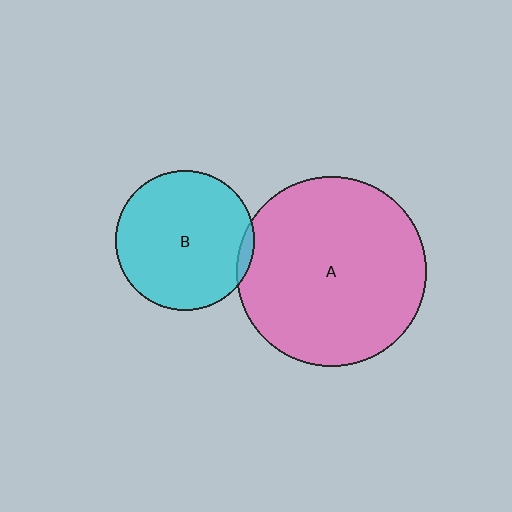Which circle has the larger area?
Circle A (pink).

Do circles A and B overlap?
Yes.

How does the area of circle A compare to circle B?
Approximately 1.9 times.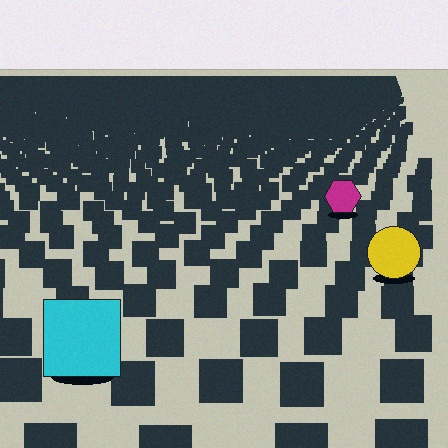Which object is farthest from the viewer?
The magenta hexagon is farthest from the viewer. It appears smaller and the ground texture around it is denser.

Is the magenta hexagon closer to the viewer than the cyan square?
No. The cyan square is closer — you can tell from the texture gradient: the ground texture is coarser near it.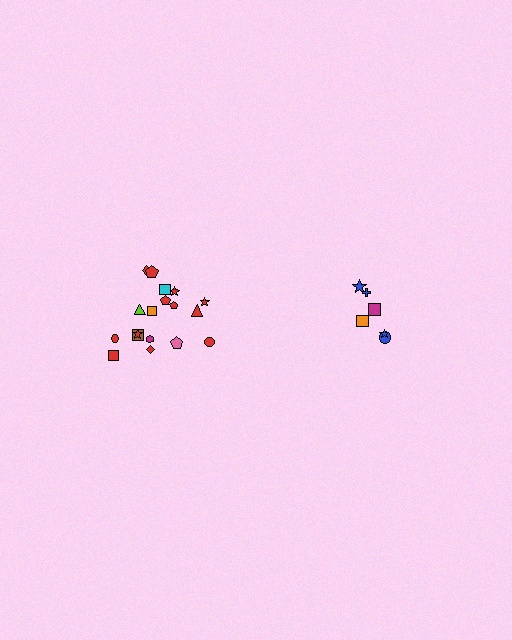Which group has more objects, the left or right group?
The left group.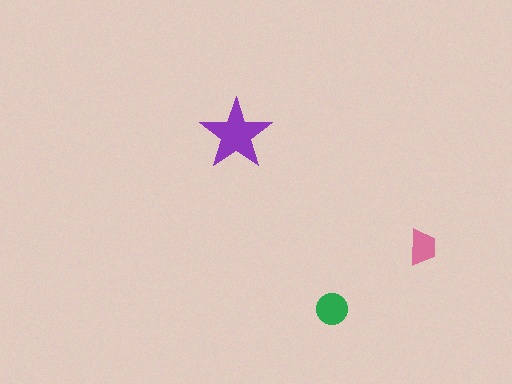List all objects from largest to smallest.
The purple star, the green circle, the pink trapezoid.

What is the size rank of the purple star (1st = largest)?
1st.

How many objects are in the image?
There are 3 objects in the image.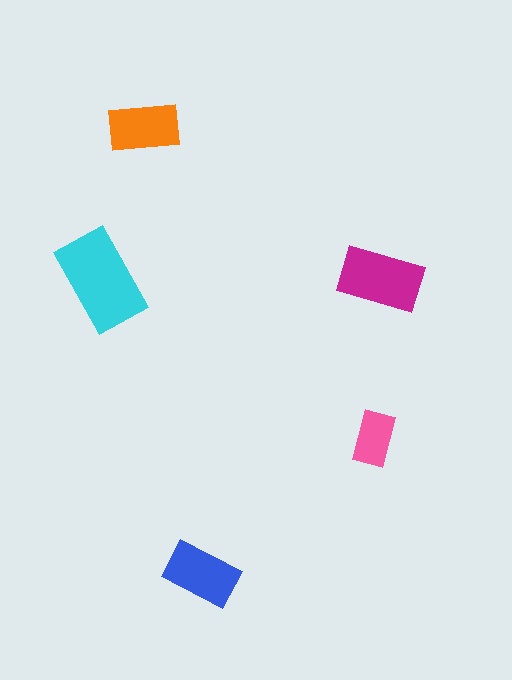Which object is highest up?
The orange rectangle is topmost.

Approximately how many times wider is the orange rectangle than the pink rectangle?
About 1.5 times wider.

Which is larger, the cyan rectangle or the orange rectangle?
The cyan one.